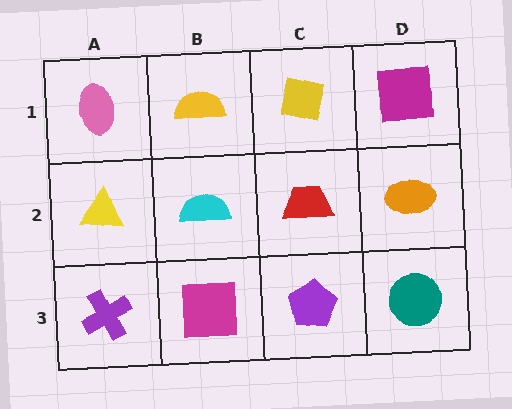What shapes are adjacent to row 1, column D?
An orange ellipse (row 2, column D), a yellow square (row 1, column C).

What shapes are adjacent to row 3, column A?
A yellow triangle (row 2, column A), a magenta square (row 3, column B).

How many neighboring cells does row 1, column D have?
2.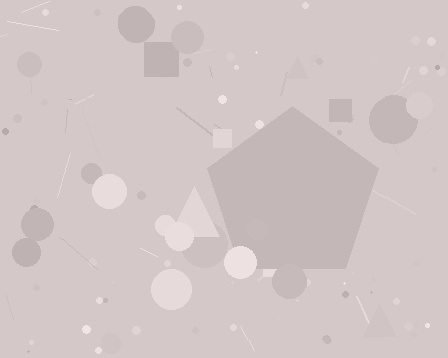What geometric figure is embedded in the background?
A pentagon is embedded in the background.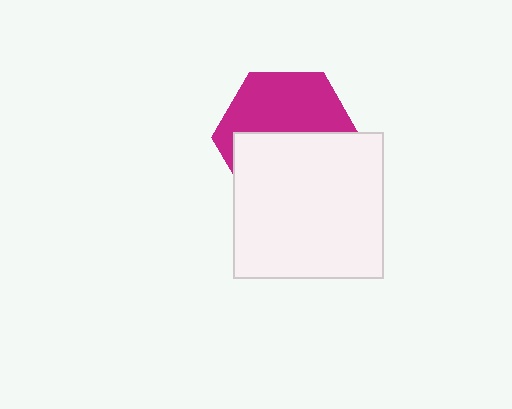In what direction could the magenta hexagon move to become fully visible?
The magenta hexagon could move up. That would shift it out from behind the white rectangle entirely.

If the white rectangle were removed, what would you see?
You would see the complete magenta hexagon.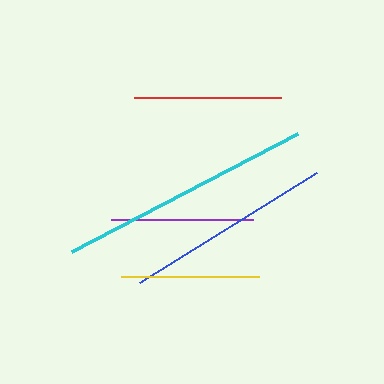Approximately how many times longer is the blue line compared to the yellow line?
The blue line is approximately 1.5 times the length of the yellow line.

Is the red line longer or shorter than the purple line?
The red line is longer than the purple line.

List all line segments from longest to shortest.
From longest to shortest: cyan, blue, red, purple, yellow.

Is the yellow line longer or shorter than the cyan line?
The cyan line is longer than the yellow line.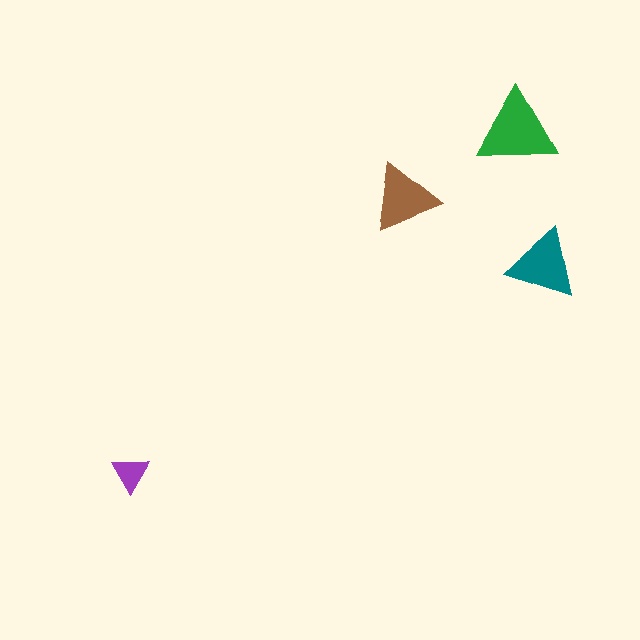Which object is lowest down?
The purple triangle is bottommost.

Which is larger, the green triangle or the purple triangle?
The green one.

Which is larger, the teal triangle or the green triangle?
The green one.